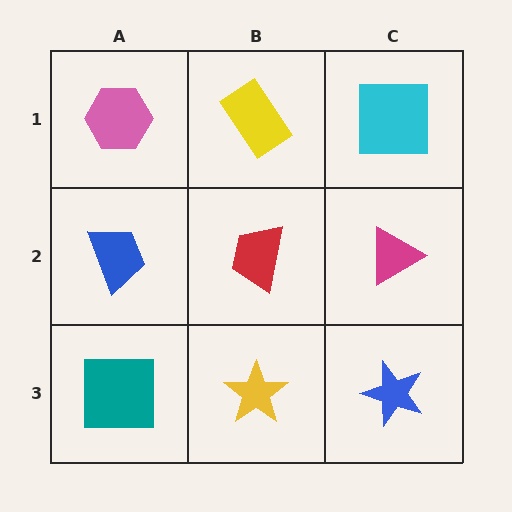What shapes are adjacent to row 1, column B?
A red trapezoid (row 2, column B), a pink hexagon (row 1, column A), a cyan square (row 1, column C).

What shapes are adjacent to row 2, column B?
A yellow rectangle (row 1, column B), a yellow star (row 3, column B), a blue trapezoid (row 2, column A), a magenta triangle (row 2, column C).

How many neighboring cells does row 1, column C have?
2.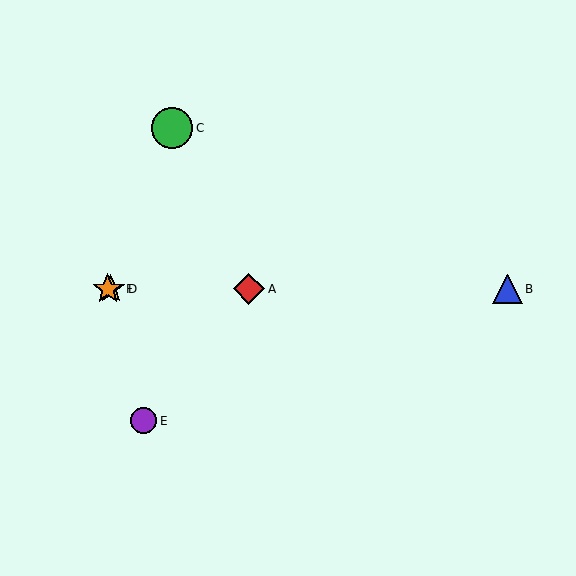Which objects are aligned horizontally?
Objects A, B, D, F are aligned horizontally.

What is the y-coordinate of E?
Object E is at y≈421.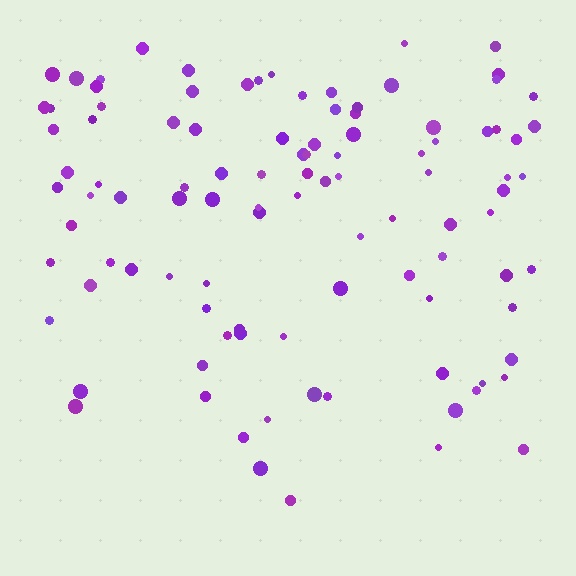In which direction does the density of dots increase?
From bottom to top, with the top side densest.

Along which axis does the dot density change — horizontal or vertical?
Vertical.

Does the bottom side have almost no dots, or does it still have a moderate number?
Still a moderate number, just noticeably fewer than the top.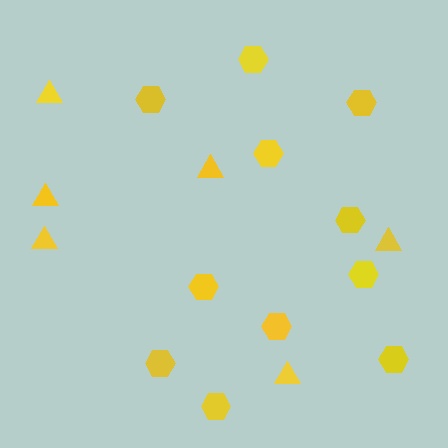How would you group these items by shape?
There are 2 groups: one group of hexagons (11) and one group of triangles (6).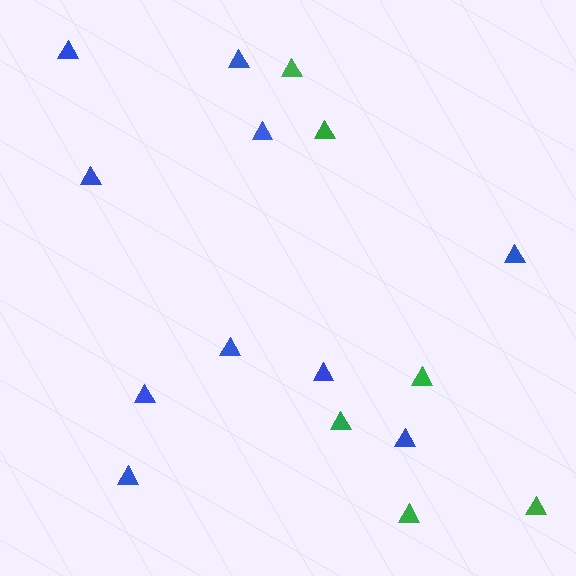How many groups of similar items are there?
There are 2 groups: one group of green triangles (6) and one group of blue triangles (10).